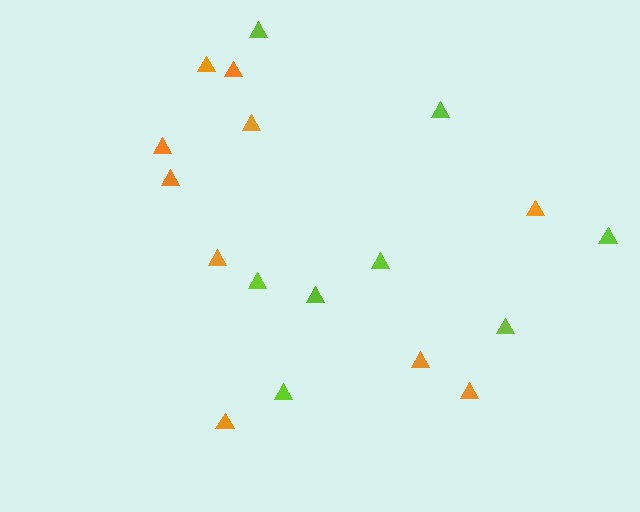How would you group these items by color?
There are 2 groups: one group of lime triangles (8) and one group of orange triangles (10).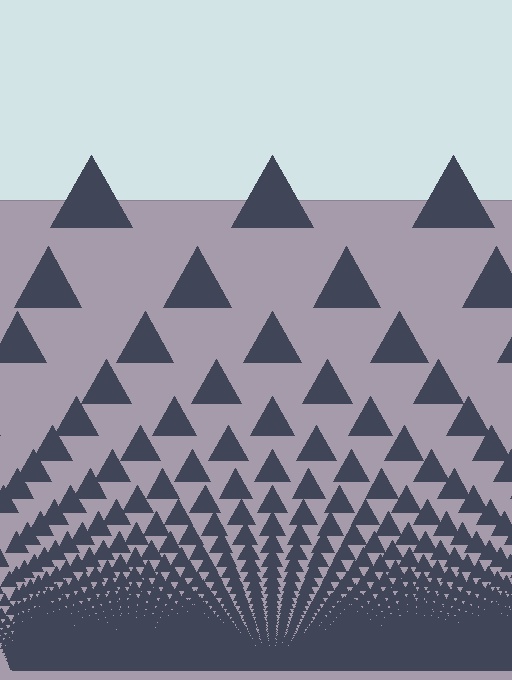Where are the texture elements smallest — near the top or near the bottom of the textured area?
Near the bottom.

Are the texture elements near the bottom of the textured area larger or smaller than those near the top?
Smaller. The gradient is inverted — elements near the bottom are smaller and denser.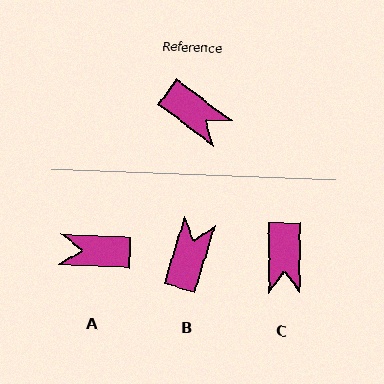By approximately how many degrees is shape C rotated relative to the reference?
Approximately 53 degrees clockwise.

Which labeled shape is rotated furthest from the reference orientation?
A, about 145 degrees away.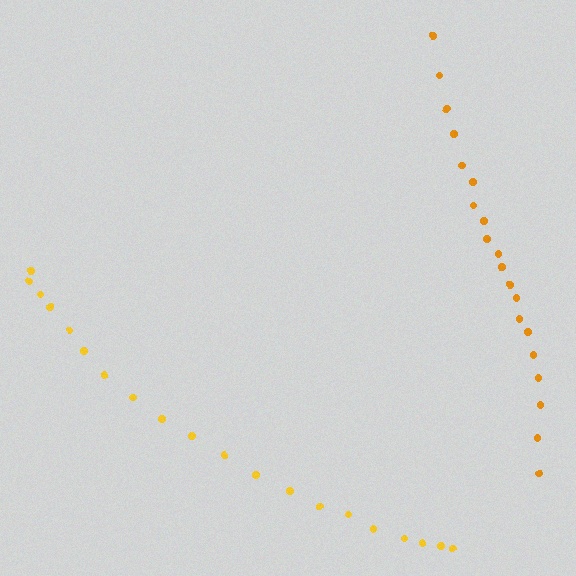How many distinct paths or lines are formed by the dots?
There are 2 distinct paths.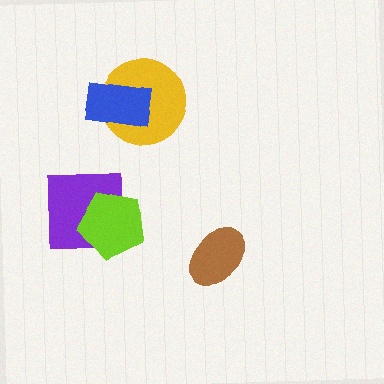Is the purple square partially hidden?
Yes, it is partially covered by another shape.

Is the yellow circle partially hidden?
Yes, it is partially covered by another shape.